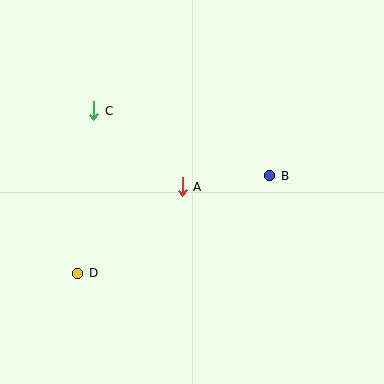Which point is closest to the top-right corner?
Point B is closest to the top-right corner.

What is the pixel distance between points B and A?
The distance between B and A is 88 pixels.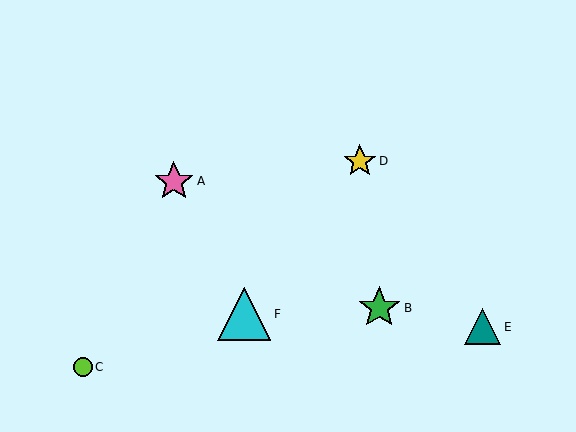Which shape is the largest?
The cyan triangle (labeled F) is the largest.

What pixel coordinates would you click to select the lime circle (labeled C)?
Click at (83, 367) to select the lime circle C.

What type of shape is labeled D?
Shape D is a yellow star.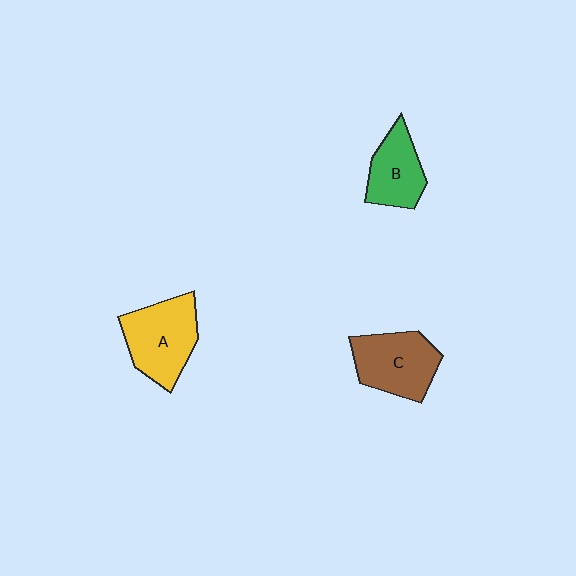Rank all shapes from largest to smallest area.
From largest to smallest: A (yellow), C (brown), B (green).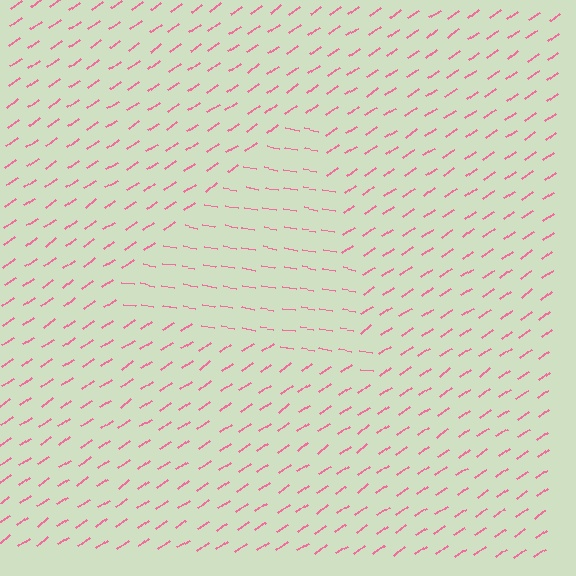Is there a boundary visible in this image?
Yes, there is a texture boundary formed by a change in line orientation.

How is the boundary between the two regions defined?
The boundary is defined purely by a change in line orientation (approximately 45 degrees difference). All lines are the same color and thickness.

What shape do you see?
I see a triangle.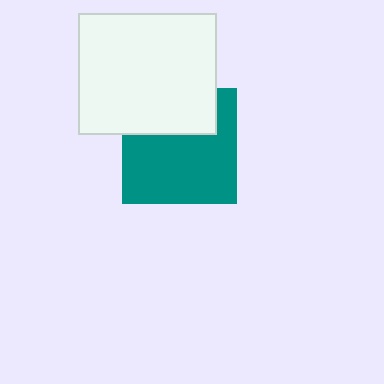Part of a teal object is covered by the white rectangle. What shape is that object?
It is a square.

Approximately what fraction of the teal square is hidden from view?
Roughly 34% of the teal square is hidden behind the white rectangle.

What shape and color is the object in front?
The object in front is a white rectangle.